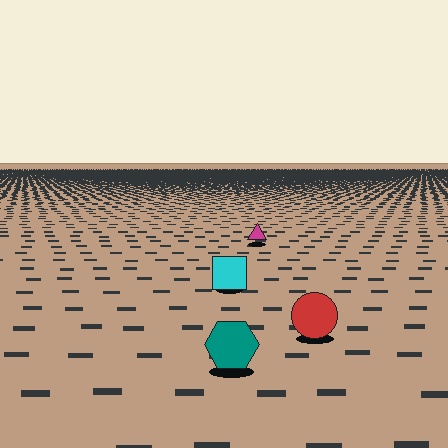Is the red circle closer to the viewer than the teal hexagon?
No. The teal hexagon is closer — you can tell from the texture gradient: the ground texture is coarser near it.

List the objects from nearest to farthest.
From nearest to farthest: the teal hexagon, the red circle, the cyan square, the magenta triangle.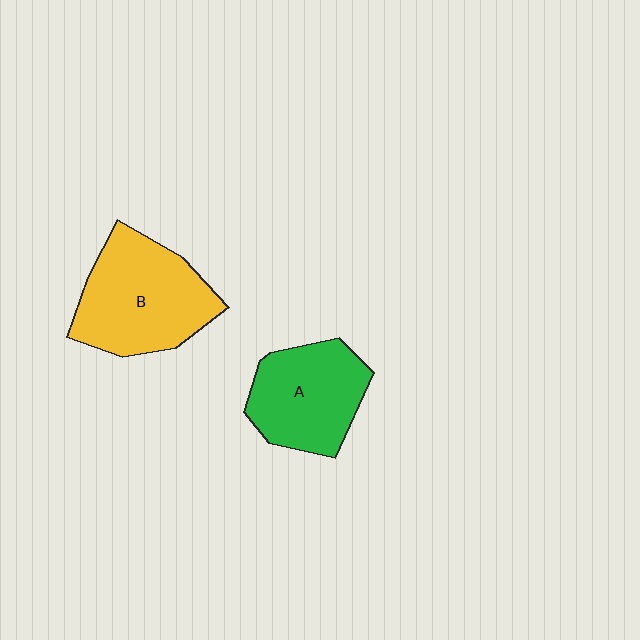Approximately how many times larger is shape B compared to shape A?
Approximately 1.2 times.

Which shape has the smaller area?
Shape A (green).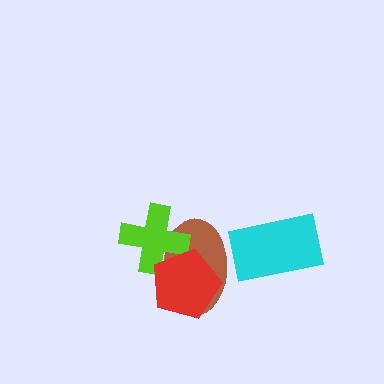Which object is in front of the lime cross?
The red pentagon is in front of the lime cross.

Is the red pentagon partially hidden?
No, no other shape covers it.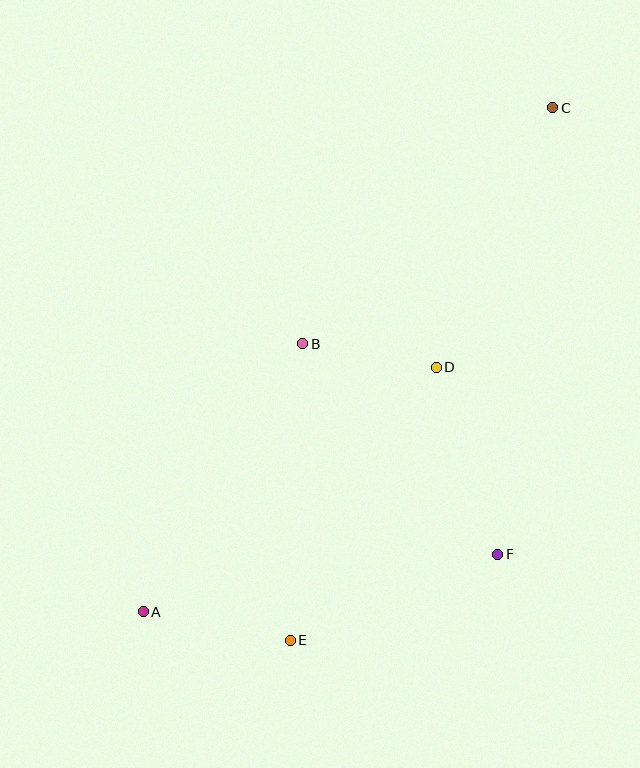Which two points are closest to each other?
Points B and D are closest to each other.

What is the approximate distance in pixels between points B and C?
The distance between B and C is approximately 344 pixels.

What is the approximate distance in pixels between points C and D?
The distance between C and D is approximately 284 pixels.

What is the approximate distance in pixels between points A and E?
The distance between A and E is approximately 150 pixels.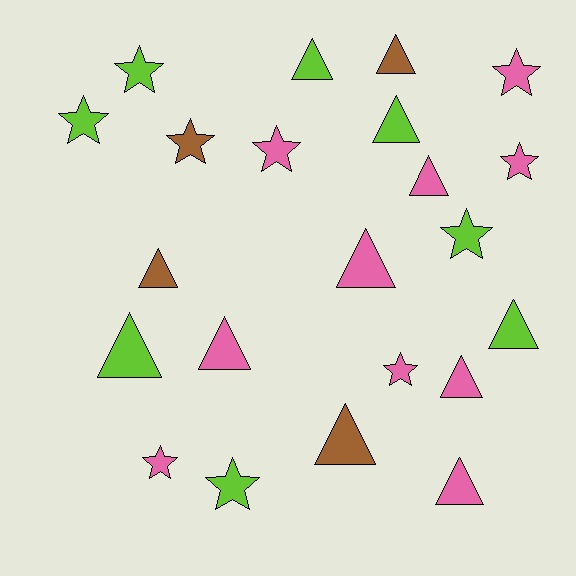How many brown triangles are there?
There are 3 brown triangles.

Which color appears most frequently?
Pink, with 10 objects.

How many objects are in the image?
There are 22 objects.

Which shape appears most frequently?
Triangle, with 12 objects.